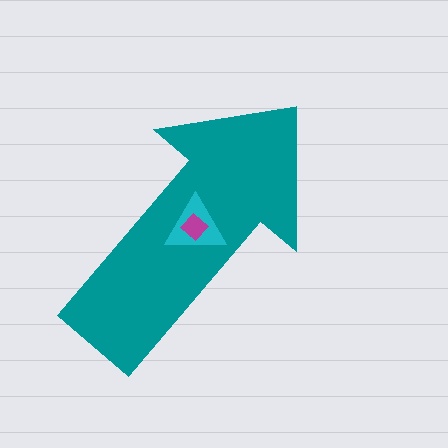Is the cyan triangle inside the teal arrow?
Yes.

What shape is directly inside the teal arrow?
The cyan triangle.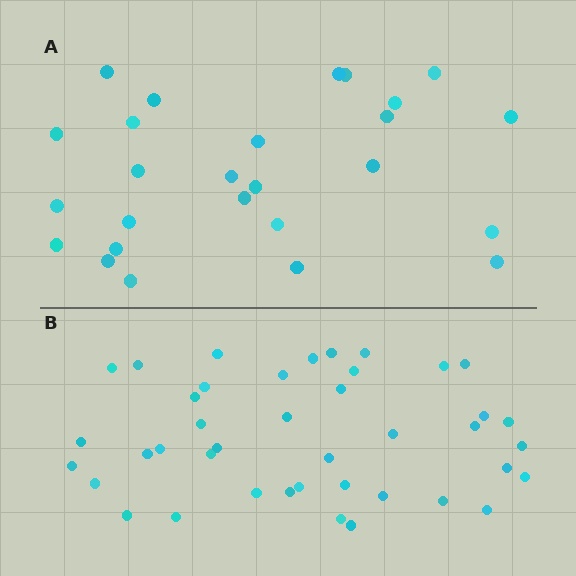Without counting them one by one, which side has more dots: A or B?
Region B (the bottom region) has more dots.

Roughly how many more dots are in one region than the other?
Region B has approximately 15 more dots than region A.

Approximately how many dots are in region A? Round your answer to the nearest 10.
About 30 dots. (The exact count is 26, which rounds to 30.)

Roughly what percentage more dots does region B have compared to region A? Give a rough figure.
About 60% more.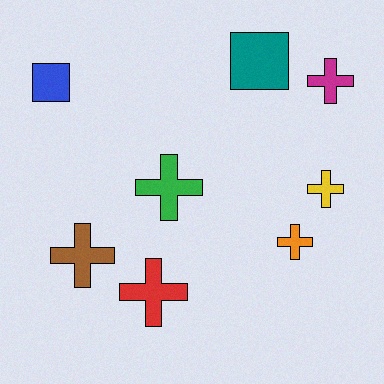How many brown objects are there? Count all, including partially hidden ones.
There is 1 brown object.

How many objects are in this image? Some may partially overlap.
There are 8 objects.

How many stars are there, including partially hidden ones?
There are no stars.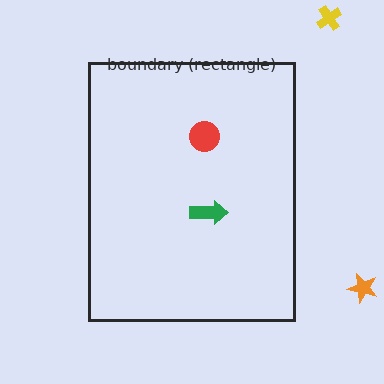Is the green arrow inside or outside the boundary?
Inside.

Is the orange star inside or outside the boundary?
Outside.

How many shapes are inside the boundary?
2 inside, 2 outside.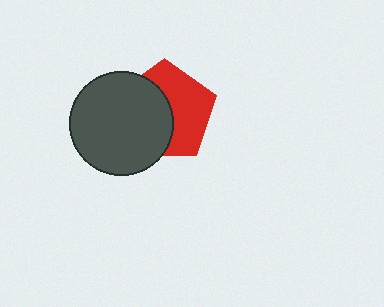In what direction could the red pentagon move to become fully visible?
The red pentagon could move right. That would shift it out from behind the dark gray circle entirely.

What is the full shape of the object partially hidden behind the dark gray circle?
The partially hidden object is a red pentagon.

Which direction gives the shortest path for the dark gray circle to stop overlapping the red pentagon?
Moving left gives the shortest separation.